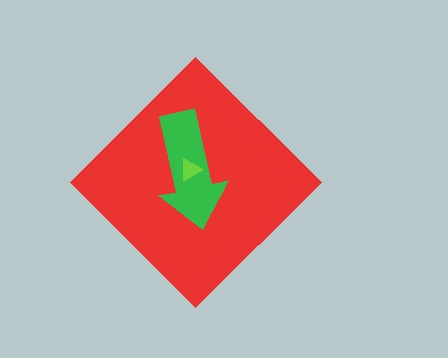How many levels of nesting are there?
3.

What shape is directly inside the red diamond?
The green arrow.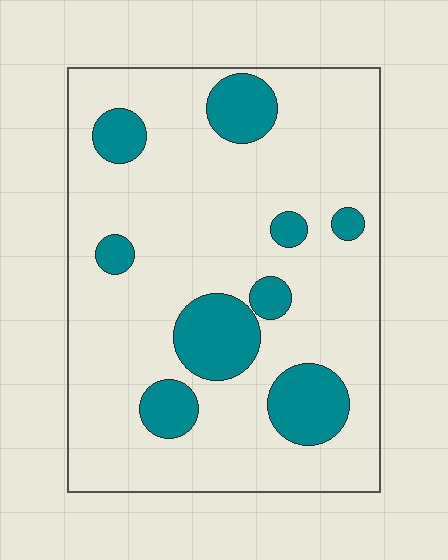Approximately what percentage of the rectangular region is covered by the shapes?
Approximately 20%.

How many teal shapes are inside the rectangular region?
9.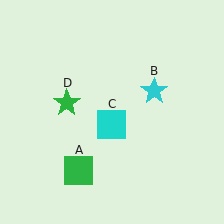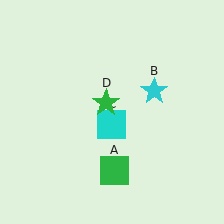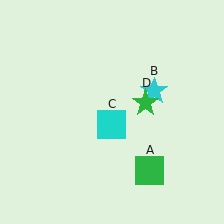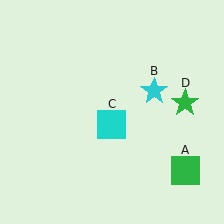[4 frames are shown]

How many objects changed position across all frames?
2 objects changed position: green square (object A), green star (object D).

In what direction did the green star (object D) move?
The green star (object D) moved right.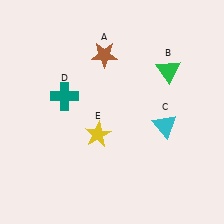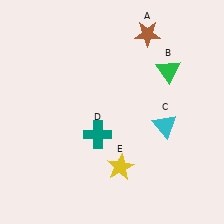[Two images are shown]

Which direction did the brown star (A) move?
The brown star (A) moved right.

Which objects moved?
The objects that moved are: the brown star (A), the teal cross (D), the yellow star (E).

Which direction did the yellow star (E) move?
The yellow star (E) moved down.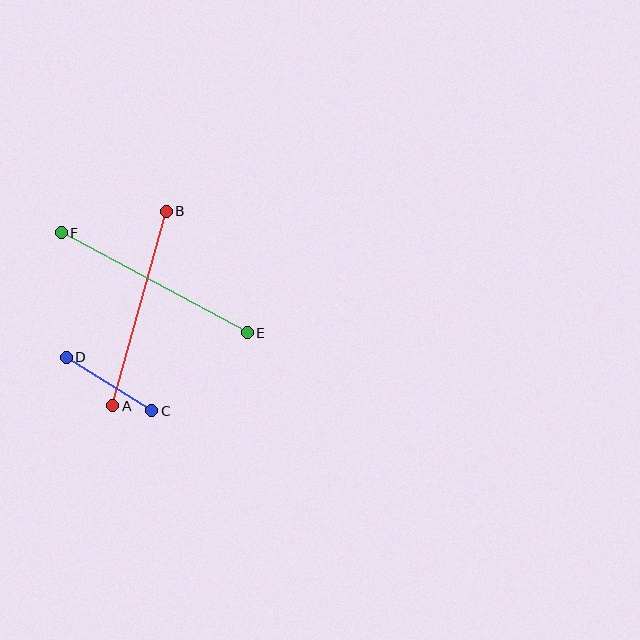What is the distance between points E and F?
The distance is approximately 211 pixels.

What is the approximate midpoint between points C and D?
The midpoint is at approximately (109, 384) pixels.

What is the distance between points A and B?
The distance is approximately 202 pixels.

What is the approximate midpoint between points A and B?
The midpoint is at approximately (140, 308) pixels.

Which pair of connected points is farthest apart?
Points E and F are farthest apart.